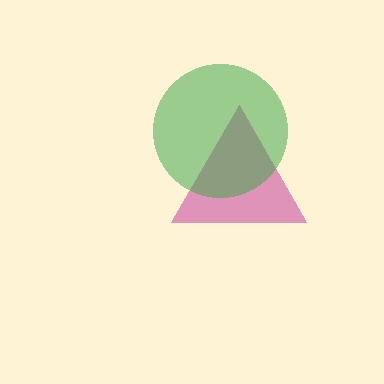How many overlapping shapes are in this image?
There are 2 overlapping shapes in the image.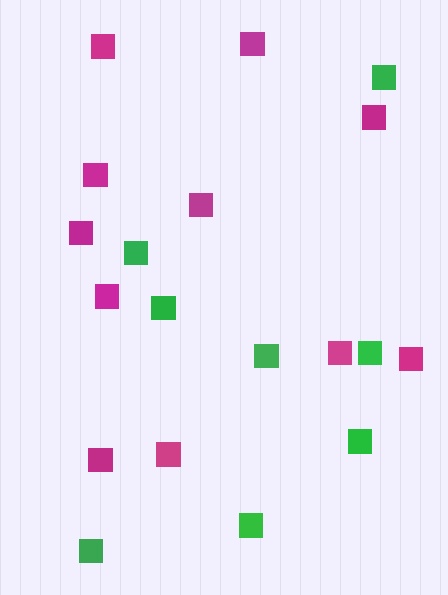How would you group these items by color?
There are 2 groups: one group of green squares (8) and one group of magenta squares (11).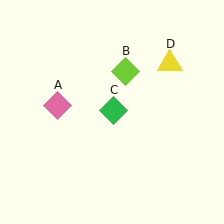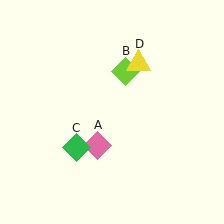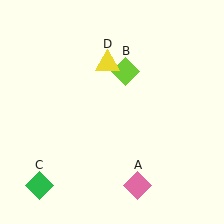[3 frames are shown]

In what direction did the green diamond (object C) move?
The green diamond (object C) moved down and to the left.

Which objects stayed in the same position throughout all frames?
Lime diamond (object B) remained stationary.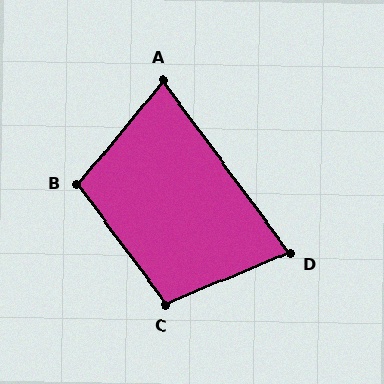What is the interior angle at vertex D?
Approximately 76 degrees (acute).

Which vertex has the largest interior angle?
C, at approximately 104 degrees.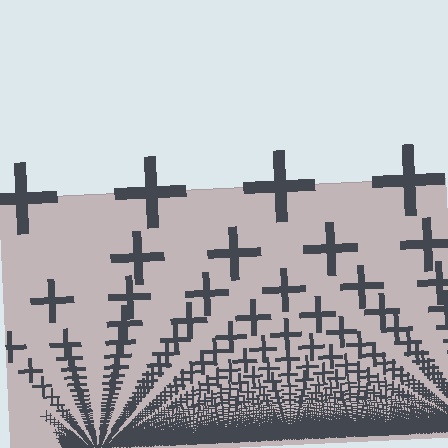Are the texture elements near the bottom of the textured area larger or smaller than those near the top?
Smaller. The gradient is inverted — elements near the bottom are smaller and denser.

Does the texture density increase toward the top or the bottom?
Density increases toward the bottom.